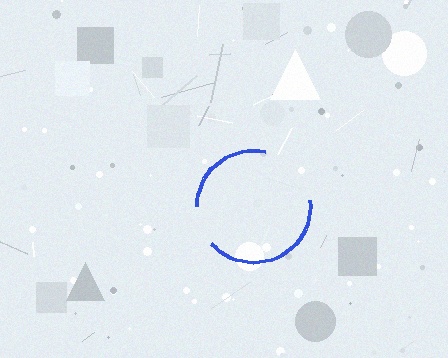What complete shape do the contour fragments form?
The contour fragments form a circle.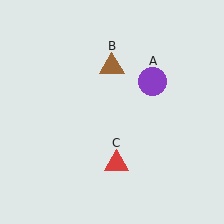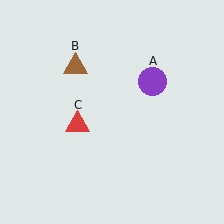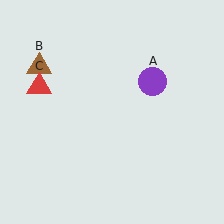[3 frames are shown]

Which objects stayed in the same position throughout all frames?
Purple circle (object A) remained stationary.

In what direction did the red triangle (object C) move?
The red triangle (object C) moved up and to the left.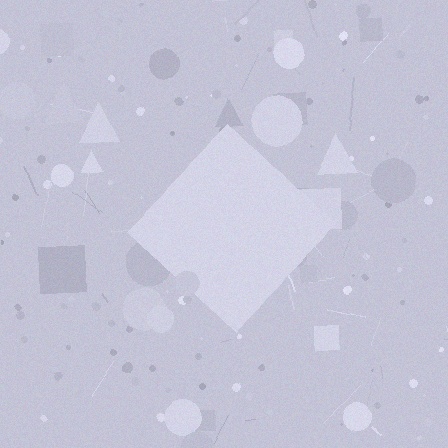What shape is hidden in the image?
A diamond is hidden in the image.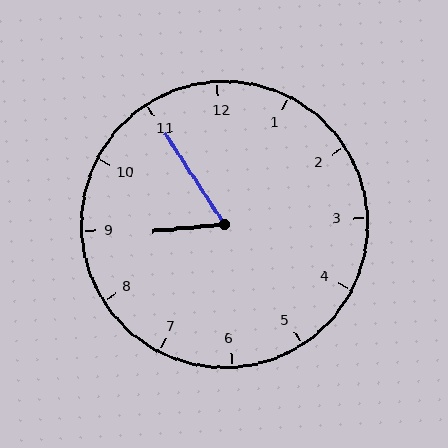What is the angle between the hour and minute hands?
Approximately 62 degrees.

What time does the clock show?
8:55.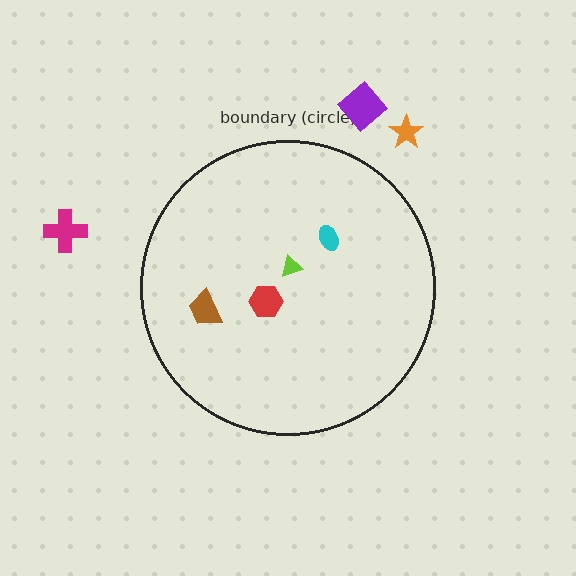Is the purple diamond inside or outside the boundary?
Outside.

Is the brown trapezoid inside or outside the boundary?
Inside.